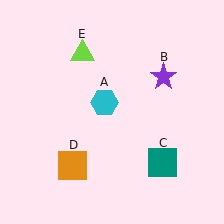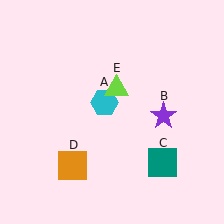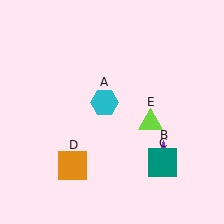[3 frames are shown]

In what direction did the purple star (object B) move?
The purple star (object B) moved down.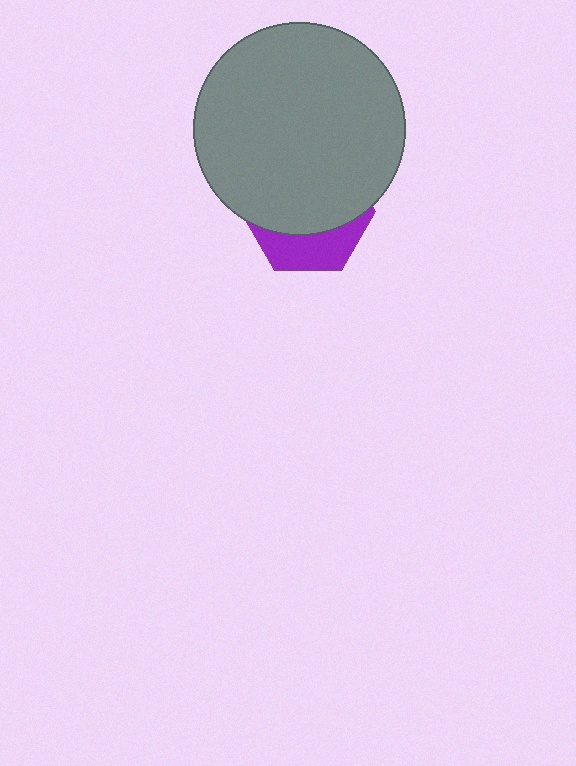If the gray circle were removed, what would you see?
You would see the complete purple hexagon.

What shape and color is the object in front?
The object in front is a gray circle.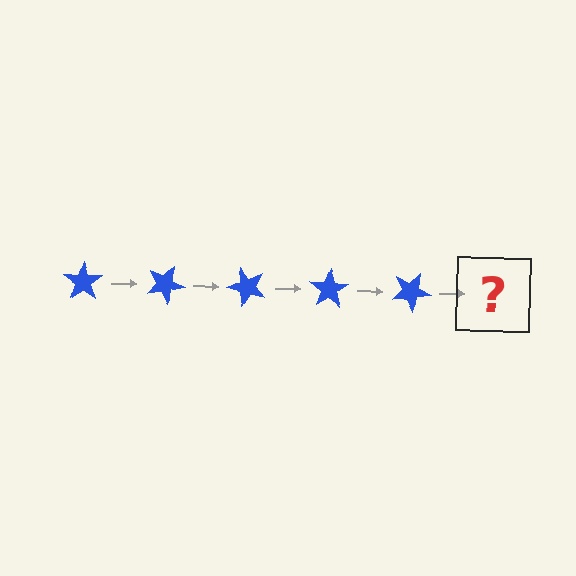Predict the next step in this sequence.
The next step is a blue star rotated 125 degrees.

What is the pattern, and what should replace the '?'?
The pattern is that the star rotates 25 degrees each step. The '?' should be a blue star rotated 125 degrees.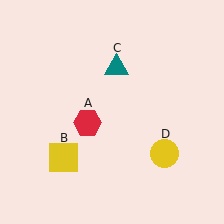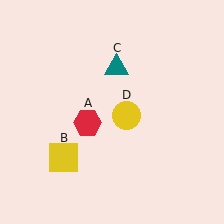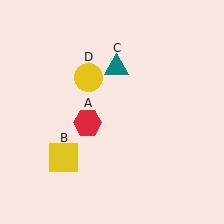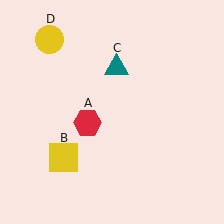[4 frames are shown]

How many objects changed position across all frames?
1 object changed position: yellow circle (object D).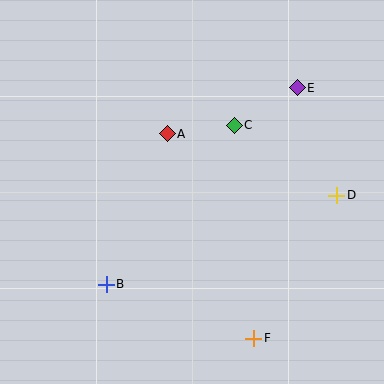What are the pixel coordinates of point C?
Point C is at (234, 125).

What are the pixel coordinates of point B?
Point B is at (106, 284).